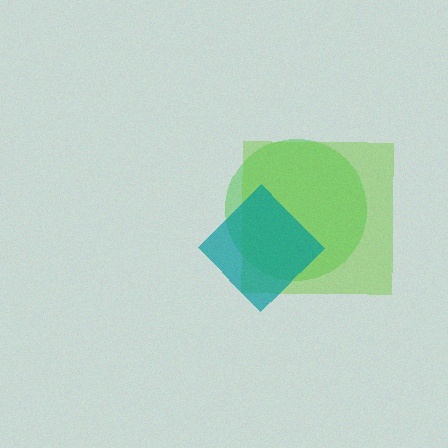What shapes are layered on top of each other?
The layered shapes are: a green circle, a lime square, a teal diamond.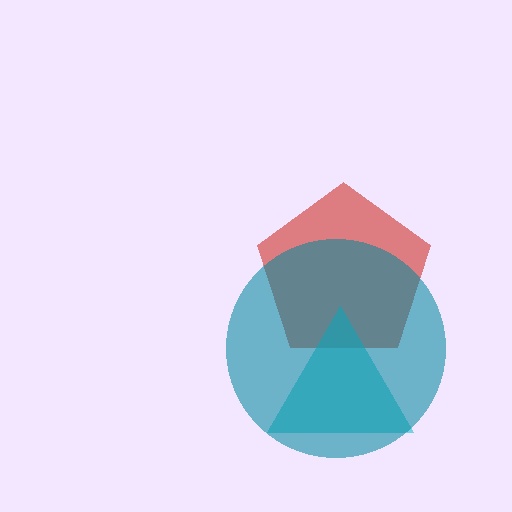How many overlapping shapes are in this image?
There are 3 overlapping shapes in the image.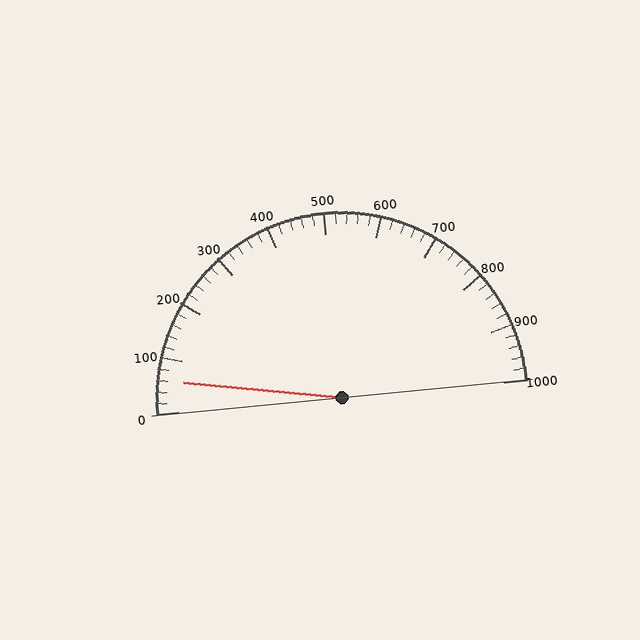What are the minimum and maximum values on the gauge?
The gauge ranges from 0 to 1000.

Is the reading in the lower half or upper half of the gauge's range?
The reading is in the lower half of the range (0 to 1000).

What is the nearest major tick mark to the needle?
The nearest major tick mark is 100.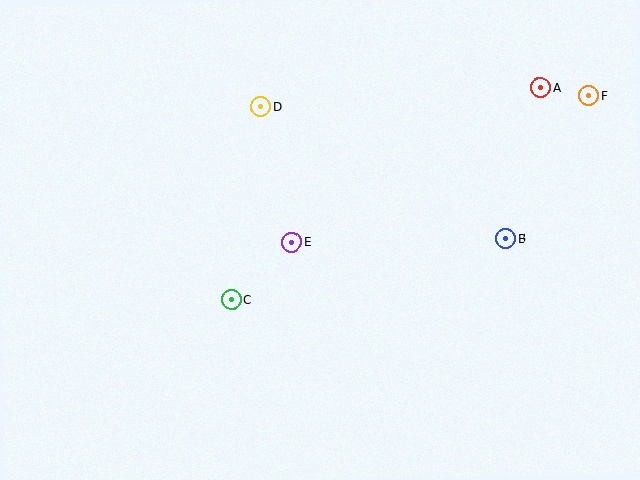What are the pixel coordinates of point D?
Point D is at (261, 107).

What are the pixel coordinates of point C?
Point C is at (232, 300).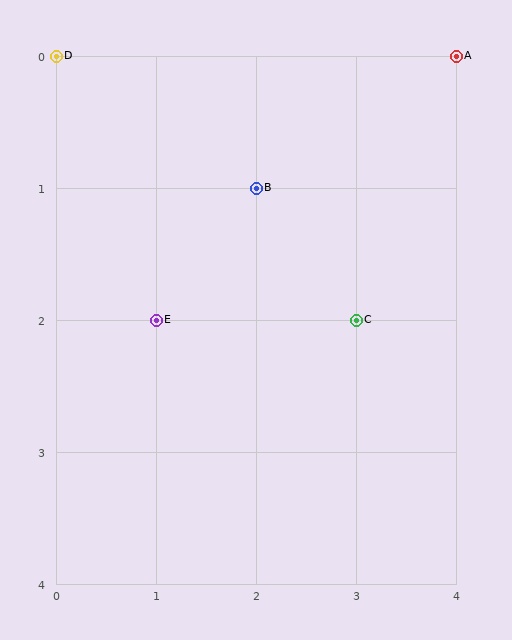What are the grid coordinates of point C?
Point C is at grid coordinates (3, 2).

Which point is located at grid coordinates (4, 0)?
Point A is at (4, 0).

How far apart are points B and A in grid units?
Points B and A are 2 columns and 1 row apart (about 2.2 grid units diagonally).